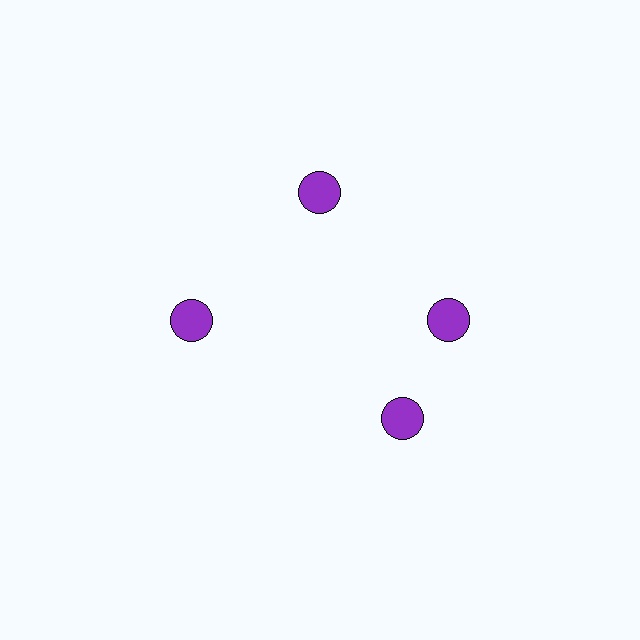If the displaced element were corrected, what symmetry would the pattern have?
It would have 4-fold rotational symmetry — the pattern would map onto itself every 90 degrees.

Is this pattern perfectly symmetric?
No. The 4 purple circles are arranged in a ring, but one element near the 6 o'clock position is rotated out of alignment along the ring, breaking the 4-fold rotational symmetry.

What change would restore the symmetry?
The symmetry would be restored by rotating it back into even spacing with its neighbors so that all 4 circles sit at equal angles and equal distance from the center.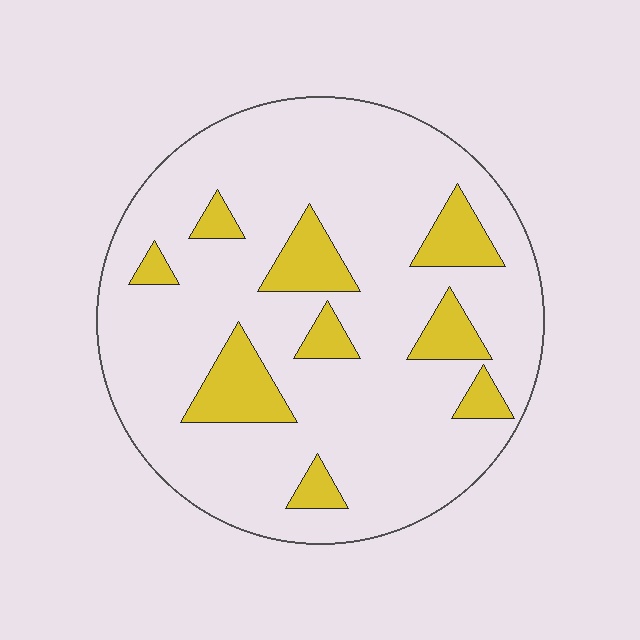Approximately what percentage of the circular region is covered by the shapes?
Approximately 15%.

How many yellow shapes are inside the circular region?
9.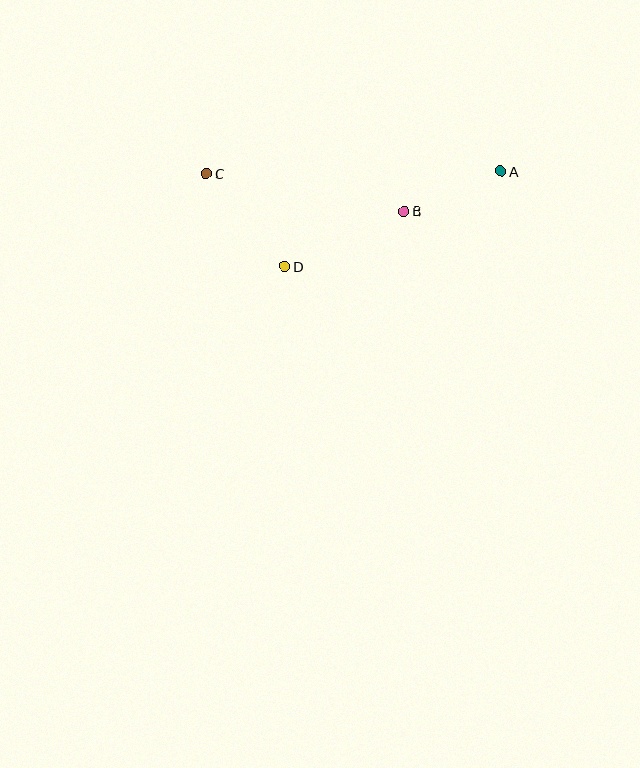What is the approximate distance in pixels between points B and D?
The distance between B and D is approximately 131 pixels.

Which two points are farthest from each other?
Points A and C are farthest from each other.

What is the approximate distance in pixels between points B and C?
The distance between B and C is approximately 201 pixels.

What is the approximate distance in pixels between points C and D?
The distance between C and D is approximately 122 pixels.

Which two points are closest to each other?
Points A and B are closest to each other.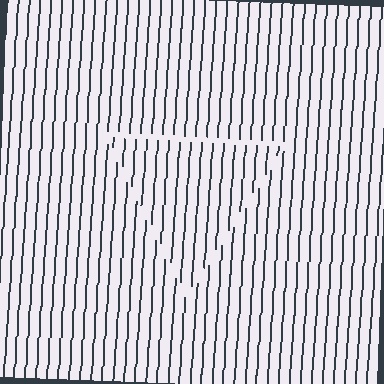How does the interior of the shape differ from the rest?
The interior of the shape contains the same grating, shifted by half a period — the contour is defined by the phase discontinuity where line-ends from the inner and outer gratings abut.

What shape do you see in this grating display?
An illusory triangle. The interior of the shape contains the same grating, shifted by half a period — the contour is defined by the phase discontinuity where line-ends from the inner and outer gratings abut.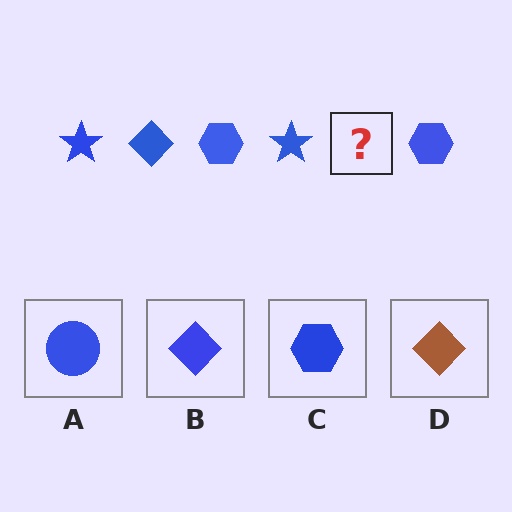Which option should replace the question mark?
Option B.